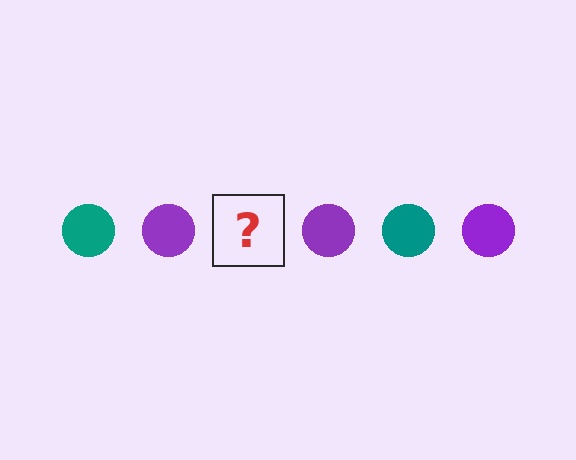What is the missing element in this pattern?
The missing element is a teal circle.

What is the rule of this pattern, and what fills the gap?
The rule is that the pattern cycles through teal, purple circles. The gap should be filled with a teal circle.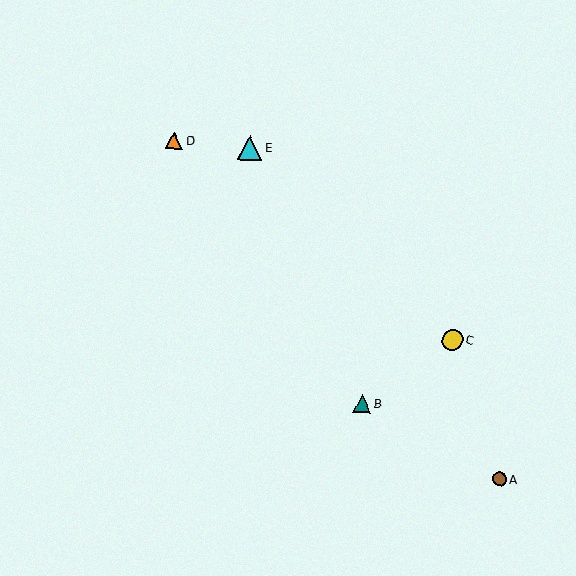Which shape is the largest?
The cyan triangle (labeled E) is the largest.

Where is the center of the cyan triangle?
The center of the cyan triangle is at (250, 148).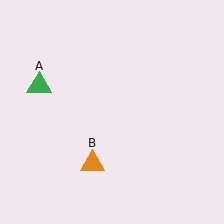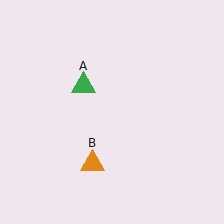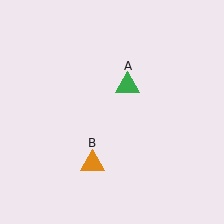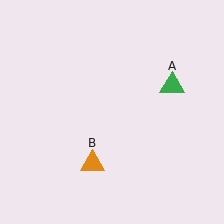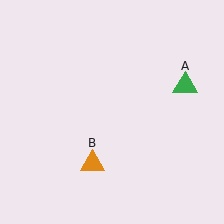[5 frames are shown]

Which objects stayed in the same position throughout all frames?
Orange triangle (object B) remained stationary.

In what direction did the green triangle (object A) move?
The green triangle (object A) moved right.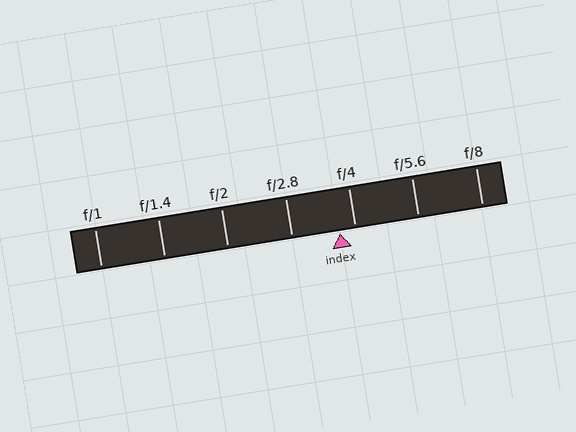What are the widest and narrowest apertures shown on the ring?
The widest aperture shown is f/1 and the narrowest is f/8.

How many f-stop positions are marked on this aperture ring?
There are 7 f-stop positions marked.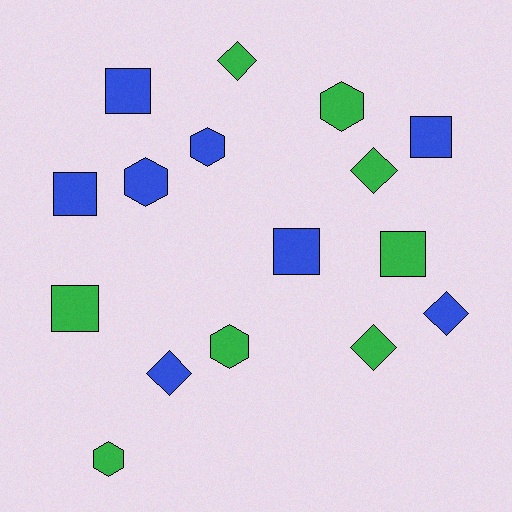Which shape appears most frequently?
Square, with 6 objects.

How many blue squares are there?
There are 4 blue squares.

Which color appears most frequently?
Blue, with 8 objects.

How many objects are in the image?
There are 16 objects.